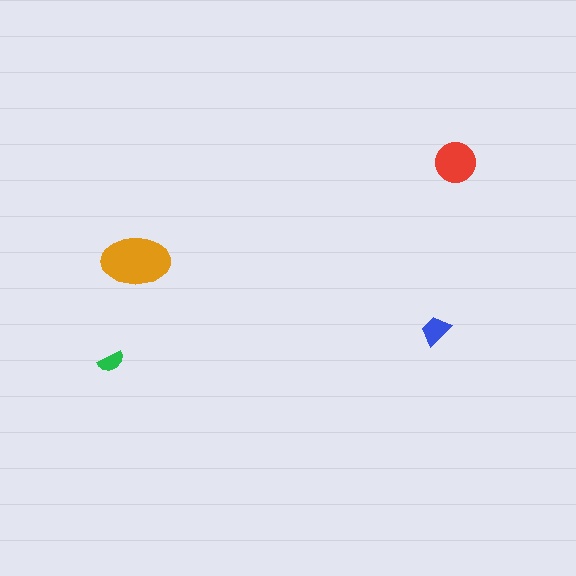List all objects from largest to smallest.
The orange ellipse, the red circle, the blue trapezoid, the green semicircle.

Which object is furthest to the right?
The red circle is rightmost.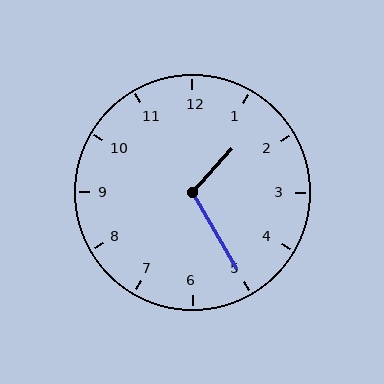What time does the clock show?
1:25.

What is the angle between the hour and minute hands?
Approximately 108 degrees.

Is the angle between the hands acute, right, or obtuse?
It is obtuse.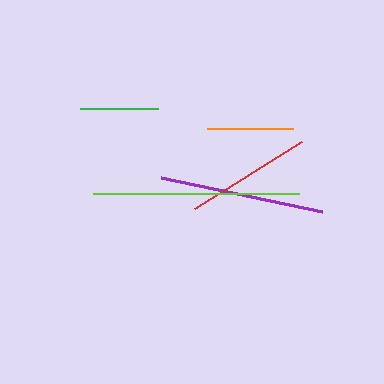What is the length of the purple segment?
The purple segment is approximately 165 pixels long.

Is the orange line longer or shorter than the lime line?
The lime line is longer than the orange line.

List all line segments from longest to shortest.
From longest to shortest: lime, purple, red, orange, green.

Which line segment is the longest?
The lime line is the longest at approximately 206 pixels.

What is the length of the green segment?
The green segment is approximately 77 pixels long.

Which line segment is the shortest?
The green line is the shortest at approximately 77 pixels.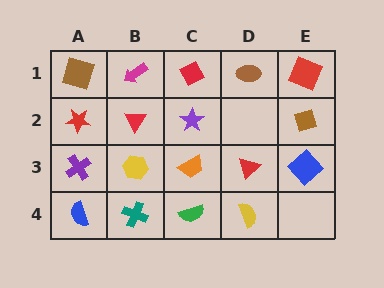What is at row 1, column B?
A magenta arrow.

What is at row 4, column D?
A yellow semicircle.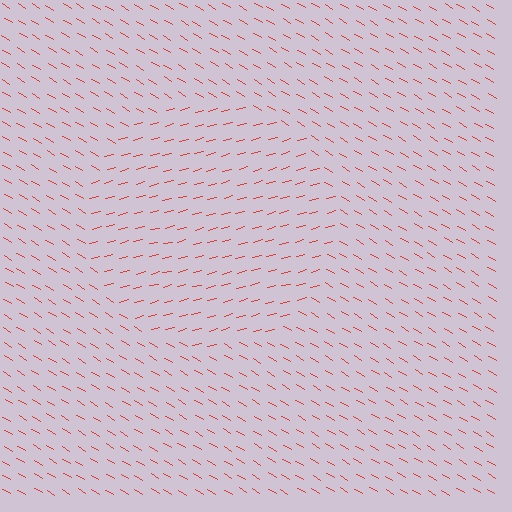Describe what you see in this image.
The image is filled with small red line segments. A circle region in the image has lines oriented differently from the surrounding lines, creating a visible texture boundary.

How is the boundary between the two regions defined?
The boundary is defined purely by a change in line orientation (approximately 45 degrees difference). All lines are the same color and thickness.